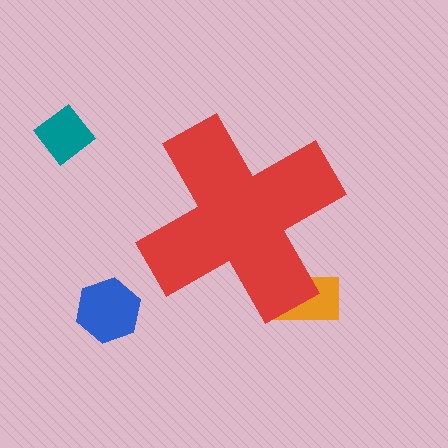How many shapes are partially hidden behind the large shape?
1 shape is partially hidden.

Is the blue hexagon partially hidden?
No, the blue hexagon is fully visible.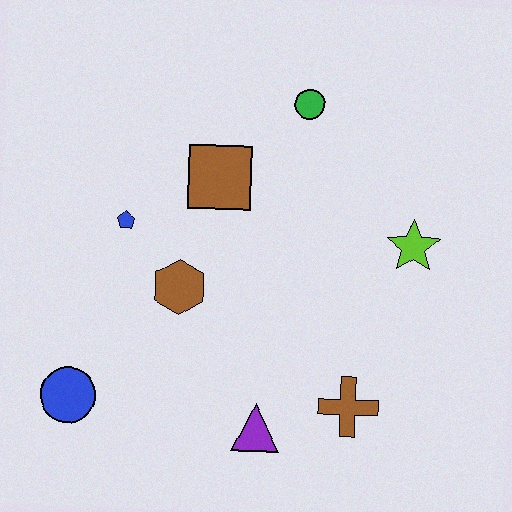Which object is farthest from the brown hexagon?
The lime star is farthest from the brown hexagon.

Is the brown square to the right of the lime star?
No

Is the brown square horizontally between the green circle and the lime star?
No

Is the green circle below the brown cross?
No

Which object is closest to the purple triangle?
The brown cross is closest to the purple triangle.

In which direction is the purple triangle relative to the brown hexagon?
The purple triangle is below the brown hexagon.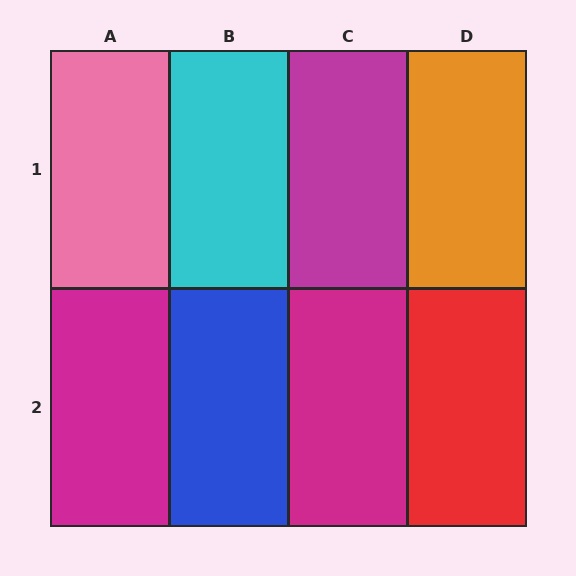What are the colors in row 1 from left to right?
Pink, cyan, magenta, orange.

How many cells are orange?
1 cell is orange.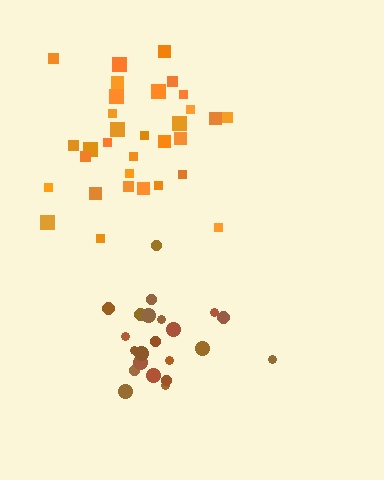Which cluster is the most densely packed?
Brown.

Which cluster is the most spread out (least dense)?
Orange.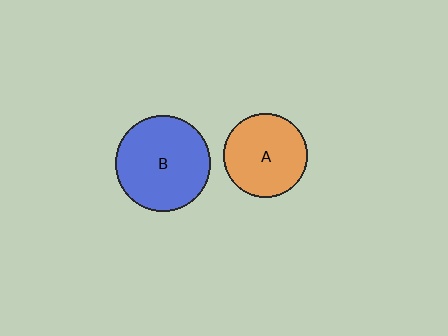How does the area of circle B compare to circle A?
Approximately 1.3 times.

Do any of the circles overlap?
No, none of the circles overlap.